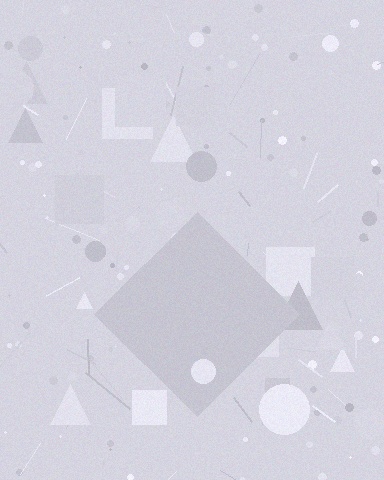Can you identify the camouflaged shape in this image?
The camouflaged shape is a diamond.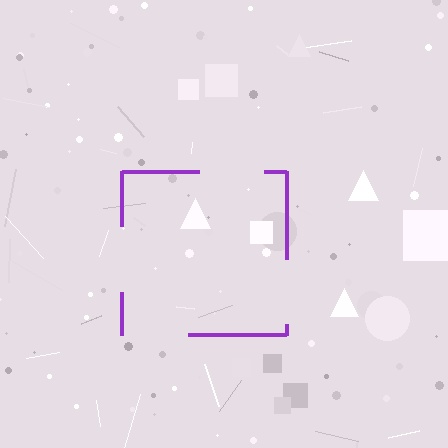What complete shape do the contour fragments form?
The contour fragments form a square.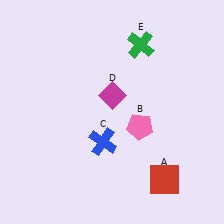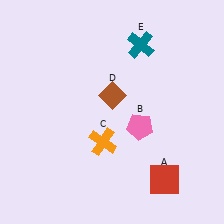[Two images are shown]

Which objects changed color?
C changed from blue to orange. D changed from magenta to brown. E changed from green to teal.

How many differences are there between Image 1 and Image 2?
There are 3 differences between the two images.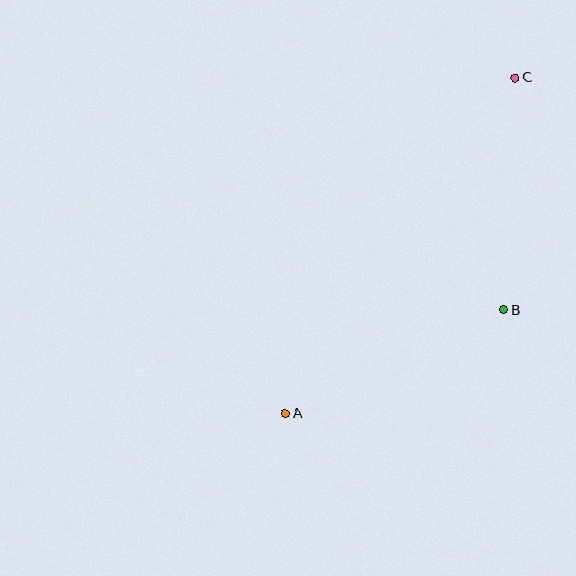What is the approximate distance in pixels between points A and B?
The distance between A and B is approximately 242 pixels.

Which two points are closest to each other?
Points B and C are closest to each other.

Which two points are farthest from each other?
Points A and C are farthest from each other.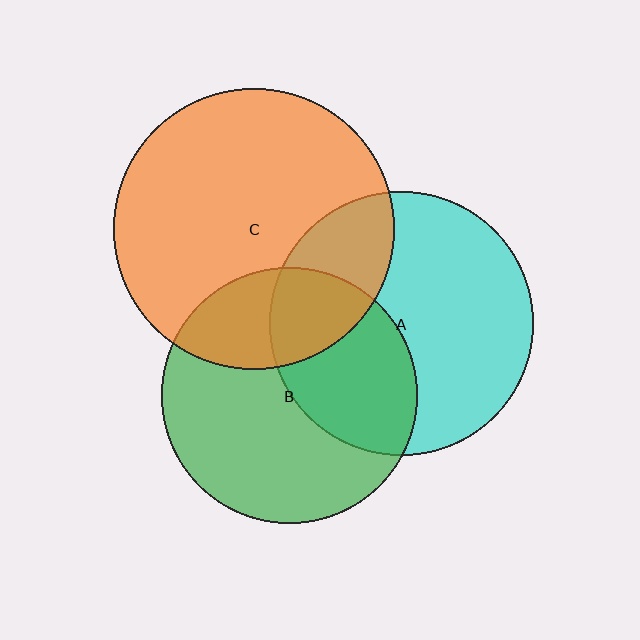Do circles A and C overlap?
Yes.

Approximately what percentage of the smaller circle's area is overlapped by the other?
Approximately 25%.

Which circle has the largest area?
Circle C (orange).